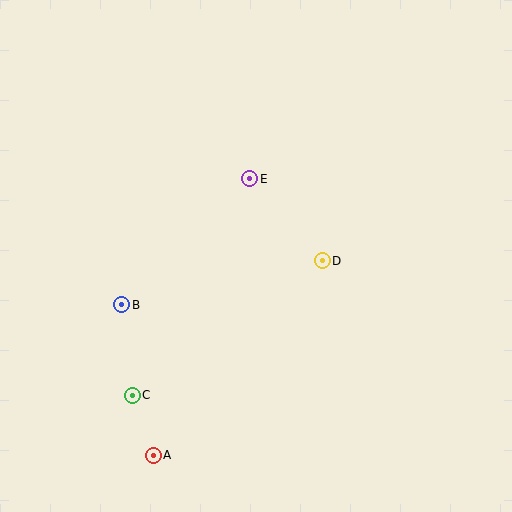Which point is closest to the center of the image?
Point D at (322, 261) is closest to the center.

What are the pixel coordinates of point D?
Point D is at (322, 261).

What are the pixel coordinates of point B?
Point B is at (122, 305).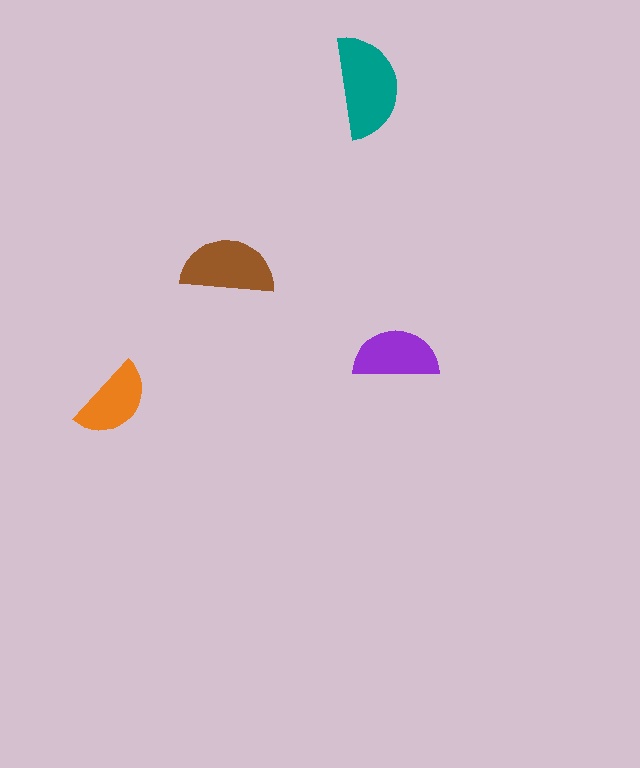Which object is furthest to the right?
The purple semicircle is rightmost.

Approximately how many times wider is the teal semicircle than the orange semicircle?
About 1.5 times wider.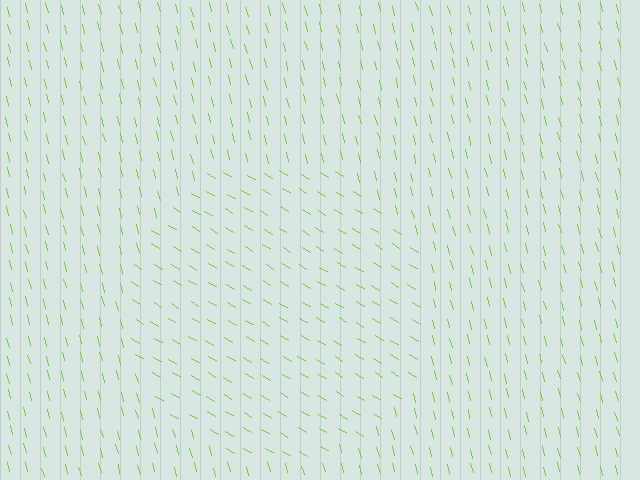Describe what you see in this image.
The image is filled with small lime line segments. A circle region in the image has lines oriented differently from the surrounding lines, creating a visible texture boundary.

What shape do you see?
I see a circle.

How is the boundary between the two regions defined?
The boundary is defined purely by a change in line orientation (approximately 45 degrees difference). All lines are the same color and thickness.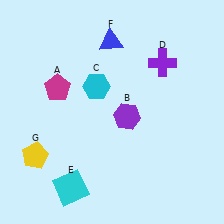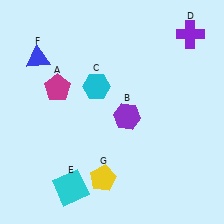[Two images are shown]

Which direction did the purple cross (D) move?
The purple cross (D) moved up.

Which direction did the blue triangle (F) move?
The blue triangle (F) moved left.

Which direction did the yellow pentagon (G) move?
The yellow pentagon (G) moved right.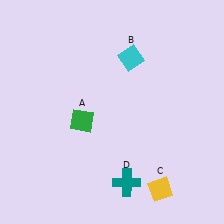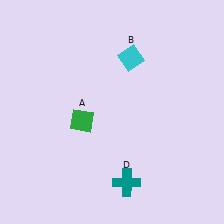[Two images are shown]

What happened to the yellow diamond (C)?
The yellow diamond (C) was removed in Image 2. It was in the bottom-right area of Image 1.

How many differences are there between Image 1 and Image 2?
There is 1 difference between the two images.